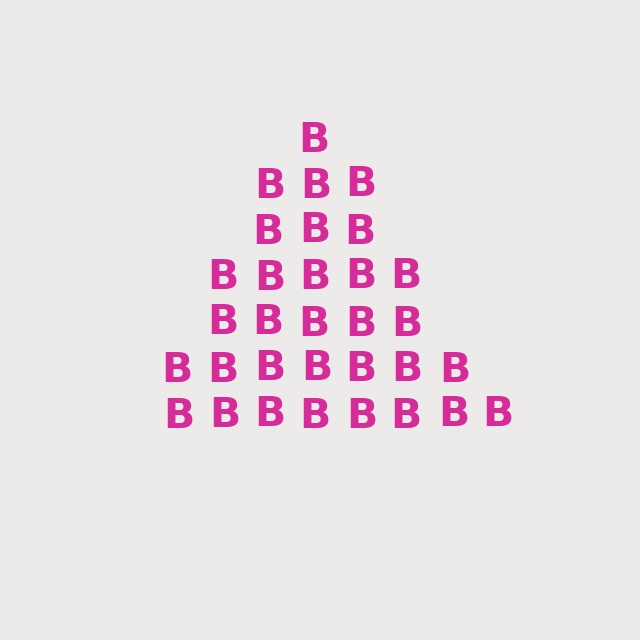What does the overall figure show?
The overall figure shows a triangle.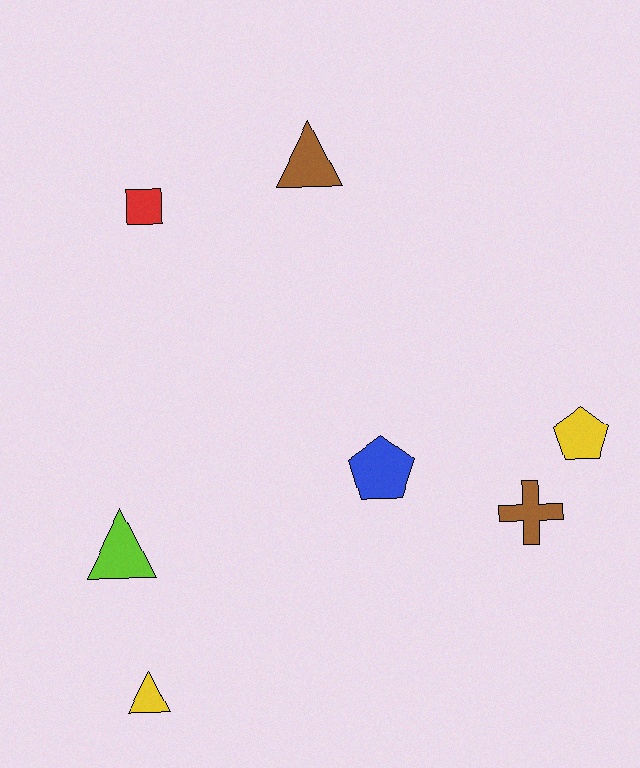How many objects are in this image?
There are 7 objects.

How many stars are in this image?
There are no stars.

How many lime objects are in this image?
There is 1 lime object.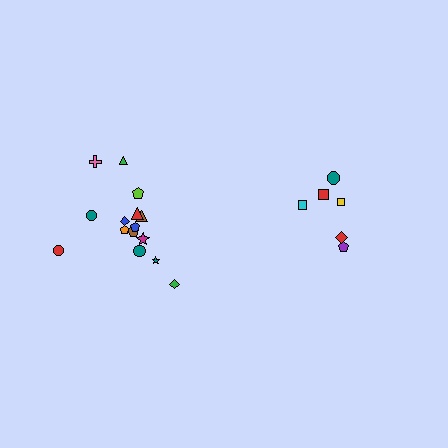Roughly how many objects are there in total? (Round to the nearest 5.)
Roughly 20 objects in total.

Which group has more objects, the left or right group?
The left group.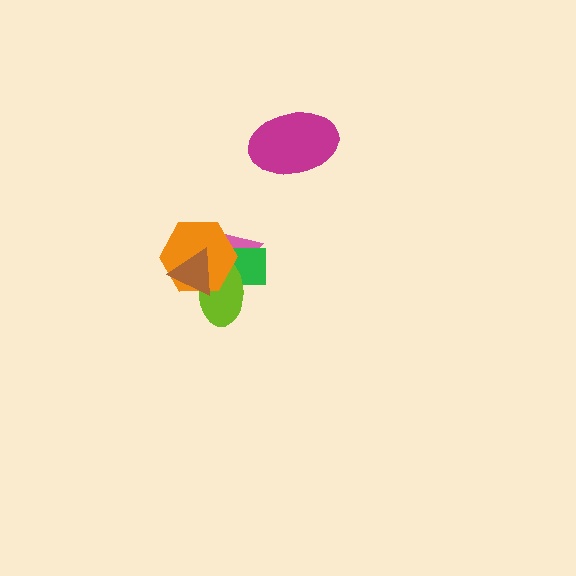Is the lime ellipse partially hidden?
Yes, it is partially covered by another shape.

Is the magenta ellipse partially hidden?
No, no other shape covers it.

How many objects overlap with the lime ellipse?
4 objects overlap with the lime ellipse.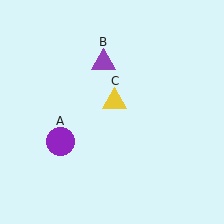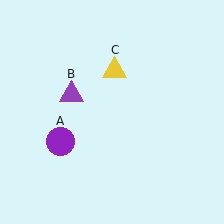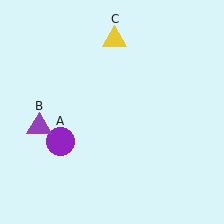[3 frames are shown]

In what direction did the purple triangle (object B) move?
The purple triangle (object B) moved down and to the left.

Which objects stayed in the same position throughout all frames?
Purple circle (object A) remained stationary.